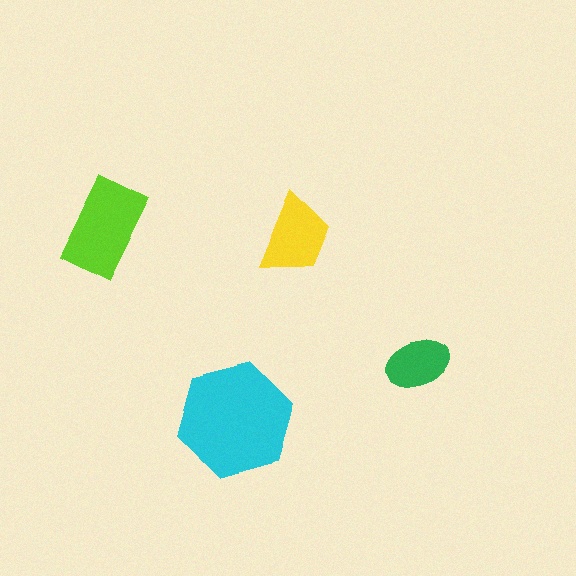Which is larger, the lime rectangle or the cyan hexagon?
The cyan hexagon.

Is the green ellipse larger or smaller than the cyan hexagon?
Smaller.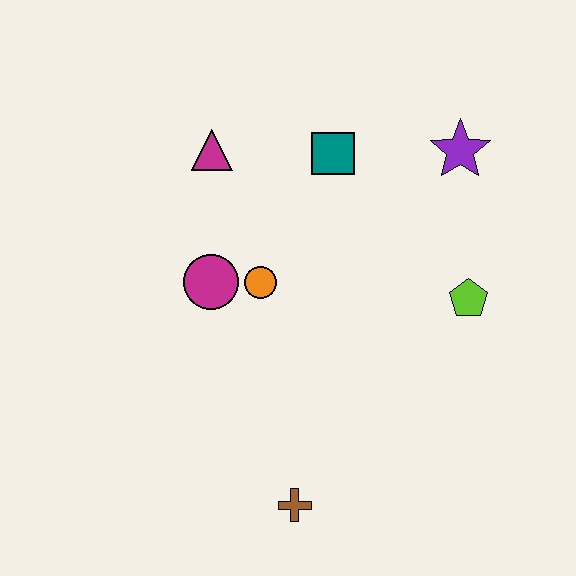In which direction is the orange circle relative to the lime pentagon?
The orange circle is to the left of the lime pentagon.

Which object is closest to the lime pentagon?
The purple star is closest to the lime pentagon.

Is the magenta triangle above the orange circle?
Yes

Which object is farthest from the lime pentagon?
The magenta triangle is farthest from the lime pentagon.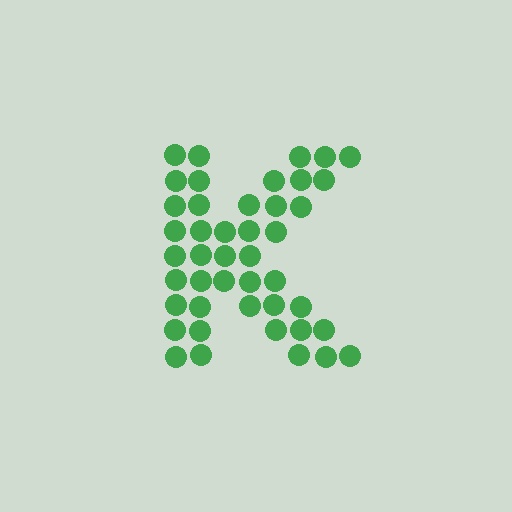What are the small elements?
The small elements are circles.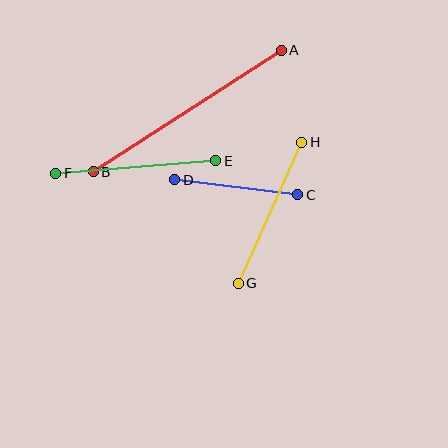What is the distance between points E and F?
The distance is approximately 160 pixels.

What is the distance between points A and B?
The distance is approximately 224 pixels.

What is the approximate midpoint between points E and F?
The midpoint is at approximately (136, 167) pixels.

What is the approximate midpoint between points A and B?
The midpoint is at approximately (187, 111) pixels.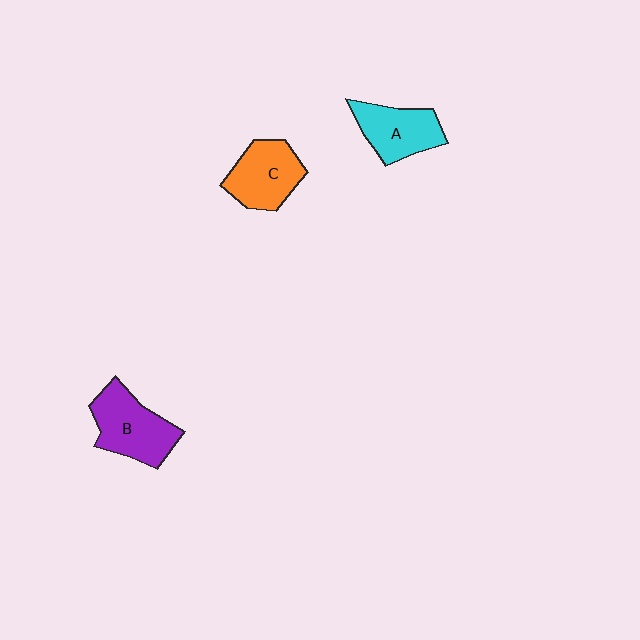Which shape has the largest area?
Shape B (purple).